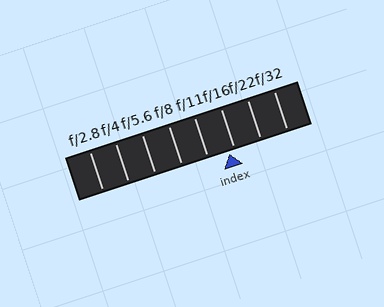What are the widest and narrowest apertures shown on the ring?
The widest aperture shown is f/2.8 and the narrowest is f/32.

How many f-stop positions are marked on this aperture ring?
There are 8 f-stop positions marked.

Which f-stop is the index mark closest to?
The index mark is closest to f/16.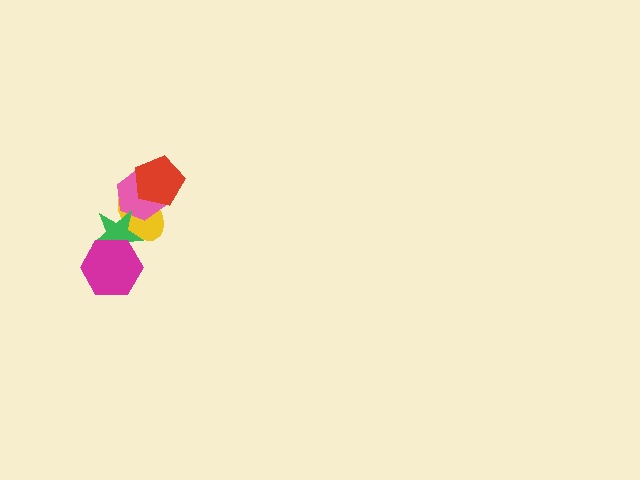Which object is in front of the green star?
The magenta hexagon is in front of the green star.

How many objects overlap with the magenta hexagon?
1 object overlaps with the magenta hexagon.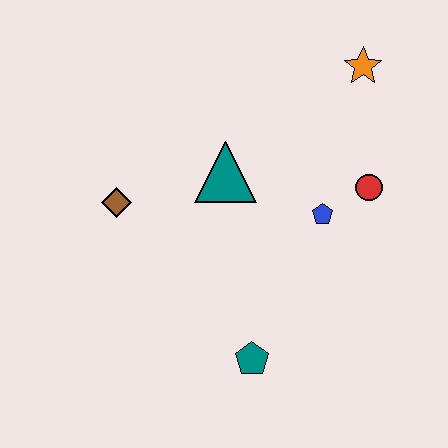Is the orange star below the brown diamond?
No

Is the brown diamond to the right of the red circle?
No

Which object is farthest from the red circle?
The brown diamond is farthest from the red circle.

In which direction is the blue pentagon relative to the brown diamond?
The blue pentagon is to the right of the brown diamond.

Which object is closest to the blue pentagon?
The red circle is closest to the blue pentagon.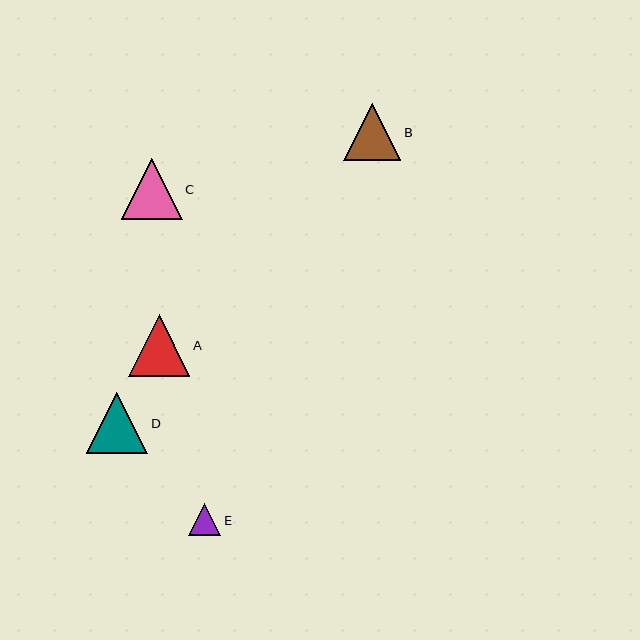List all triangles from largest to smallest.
From largest to smallest: A, D, C, B, E.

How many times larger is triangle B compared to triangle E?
Triangle B is approximately 1.8 times the size of triangle E.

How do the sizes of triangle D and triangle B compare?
Triangle D and triangle B are approximately the same size.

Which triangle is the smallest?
Triangle E is the smallest with a size of approximately 32 pixels.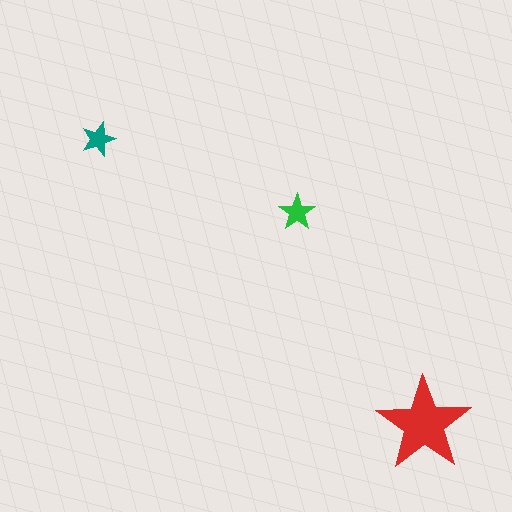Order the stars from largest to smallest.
the red one, the green one, the teal one.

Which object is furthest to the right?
The red star is rightmost.